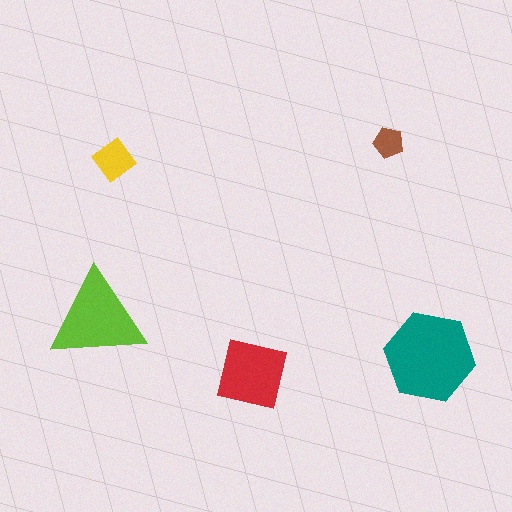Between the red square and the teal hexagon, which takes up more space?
The teal hexagon.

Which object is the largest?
The teal hexagon.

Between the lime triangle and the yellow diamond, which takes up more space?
The lime triangle.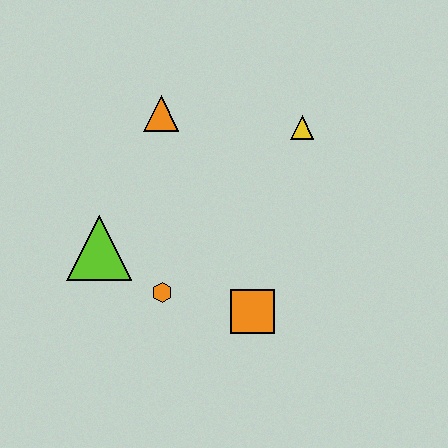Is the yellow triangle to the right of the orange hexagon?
Yes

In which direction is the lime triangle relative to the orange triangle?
The lime triangle is below the orange triangle.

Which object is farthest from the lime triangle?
The yellow triangle is farthest from the lime triangle.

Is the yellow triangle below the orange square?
No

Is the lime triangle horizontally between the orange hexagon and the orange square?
No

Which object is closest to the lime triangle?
The orange hexagon is closest to the lime triangle.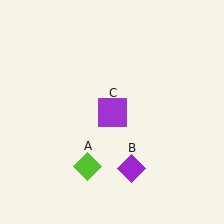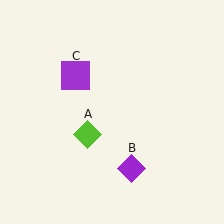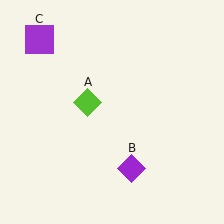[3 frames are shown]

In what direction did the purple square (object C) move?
The purple square (object C) moved up and to the left.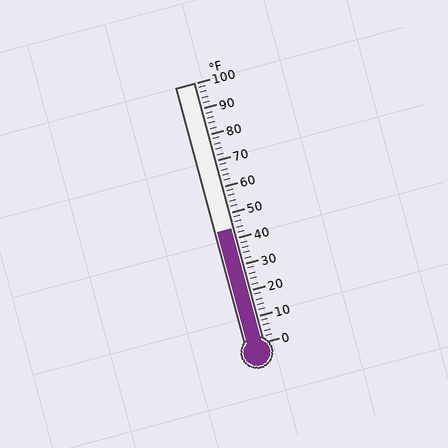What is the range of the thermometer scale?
The thermometer scale ranges from 0°F to 100°F.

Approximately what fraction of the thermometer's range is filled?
The thermometer is filled to approximately 45% of its range.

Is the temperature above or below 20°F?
The temperature is above 20°F.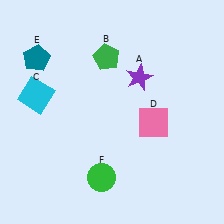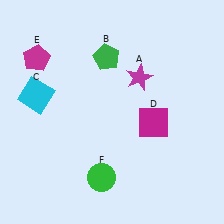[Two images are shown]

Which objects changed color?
A changed from purple to magenta. D changed from pink to magenta. E changed from teal to magenta.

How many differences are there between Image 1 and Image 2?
There are 3 differences between the two images.